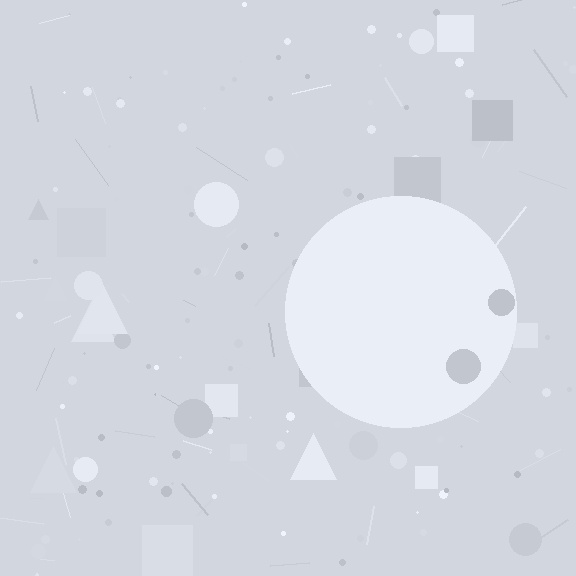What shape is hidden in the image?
A circle is hidden in the image.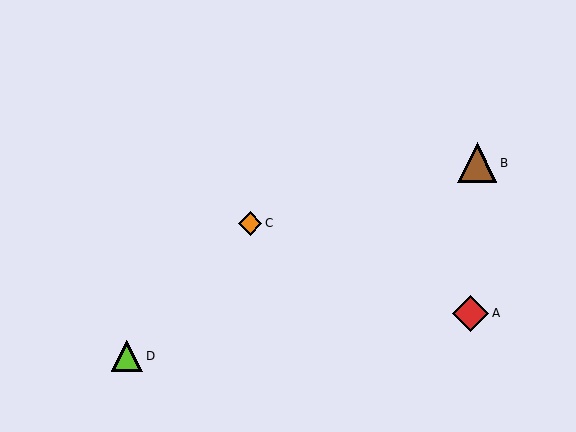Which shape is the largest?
The brown triangle (labeled B) is the largest.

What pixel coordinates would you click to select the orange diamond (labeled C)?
Click at (250, 223) to select the orange diamond C.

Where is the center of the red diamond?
The center of the red diamond is at (471, 313).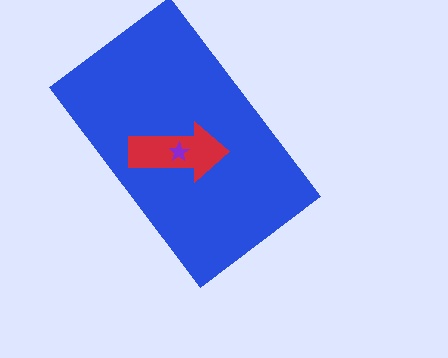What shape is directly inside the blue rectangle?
The red arrow.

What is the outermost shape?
The blue rectangle.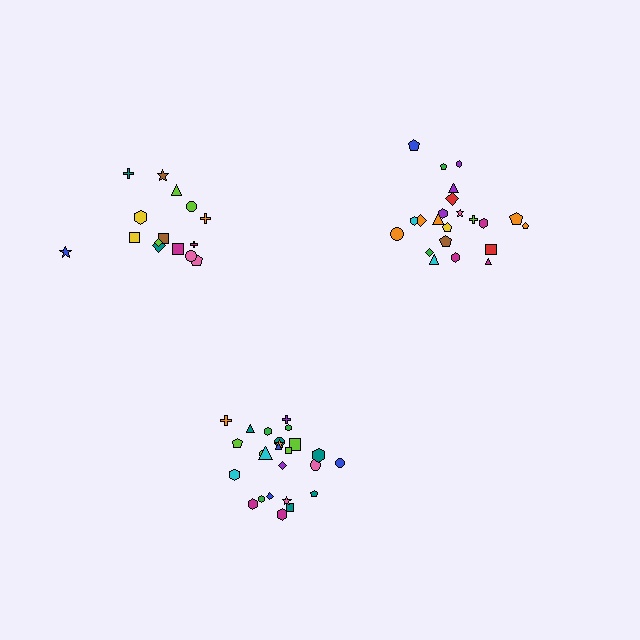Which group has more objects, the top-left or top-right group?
The top-right group.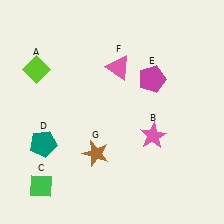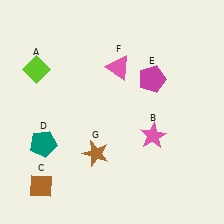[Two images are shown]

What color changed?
The diamond (C) changed from green in Image 1 to brown in Image 2.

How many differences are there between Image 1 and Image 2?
There is 1 difference between the two images.